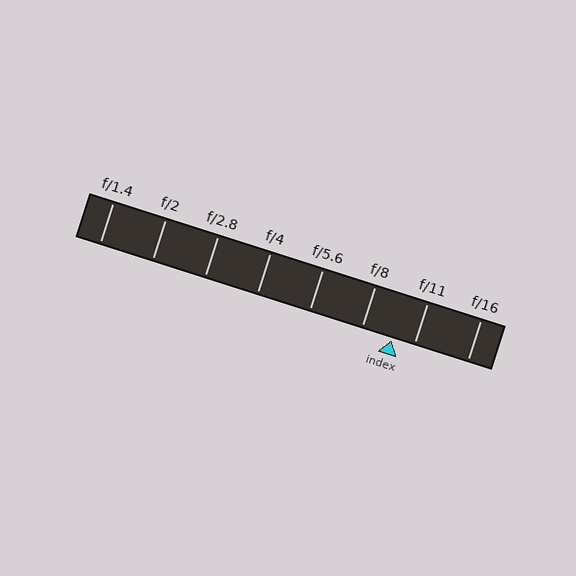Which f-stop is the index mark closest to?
The index mark is closest to f/11.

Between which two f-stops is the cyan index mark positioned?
The index mark is between f/8 and f/11.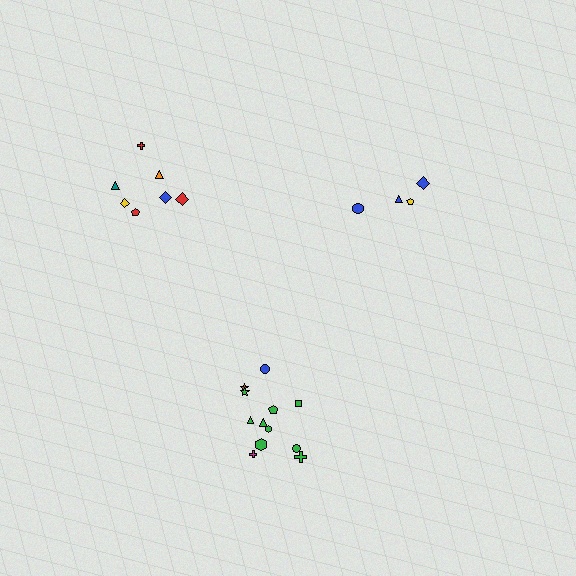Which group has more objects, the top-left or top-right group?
The top-left group.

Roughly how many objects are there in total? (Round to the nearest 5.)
Roughly 25 objects in total.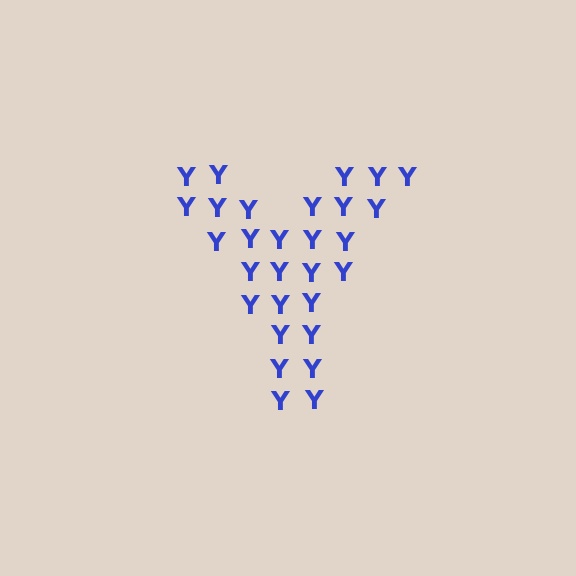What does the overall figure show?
The overall figure shows the letter Y.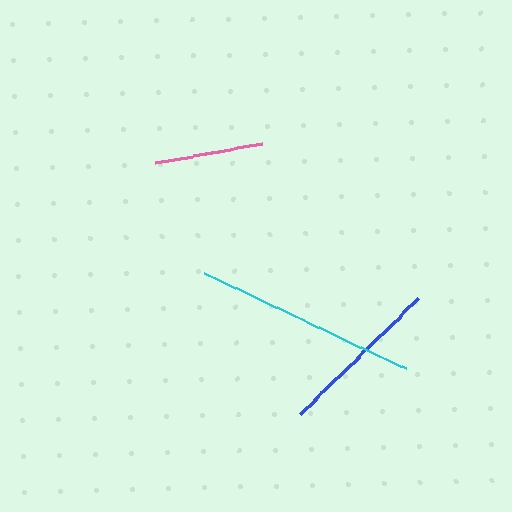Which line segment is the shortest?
The pink line is the shortest at approximately 109 pixels.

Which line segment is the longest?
The cyan line is the longest at approximately 223 pixels.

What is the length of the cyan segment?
The cyan segment is approximately 223 pixels long.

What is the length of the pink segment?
The pink segment is approximately 109 pixels long.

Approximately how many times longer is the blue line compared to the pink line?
The blue line is approximately 1.5 times the length of the pink line.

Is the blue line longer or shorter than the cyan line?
The cyan line is longer than the blue line.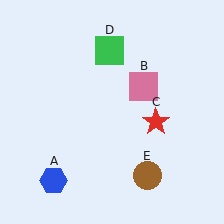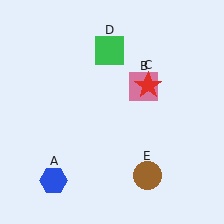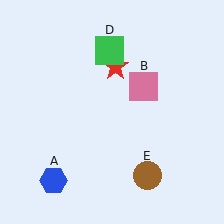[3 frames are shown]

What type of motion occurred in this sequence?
The red star (object C) rotated counterclockwise around the center of the scene.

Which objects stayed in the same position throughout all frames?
Blue hexagon (object A) and pink square (object B) and green square (object D) and brown circle (object E) remained stationary.